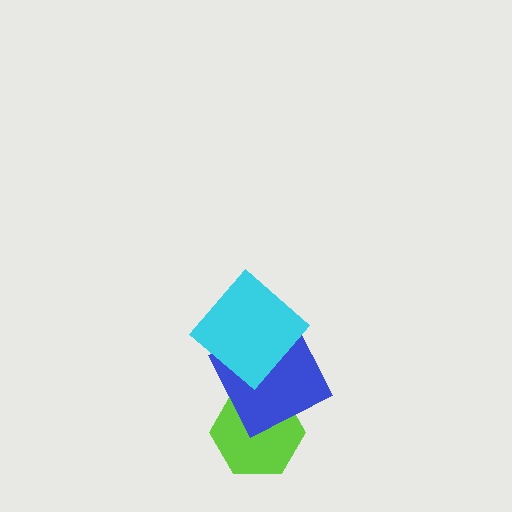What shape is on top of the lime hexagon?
The blue square is on top of the lime hexagon.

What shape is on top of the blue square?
The cyan diamond is on top of the blue square.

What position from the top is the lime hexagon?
The lime hexagon is 3rd from the top.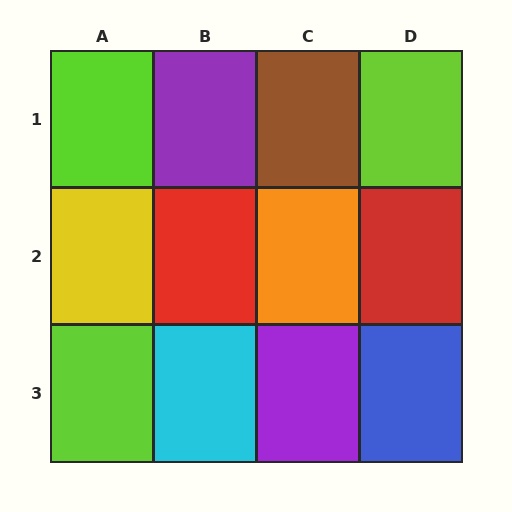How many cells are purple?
2 cells are purple.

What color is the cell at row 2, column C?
Orange.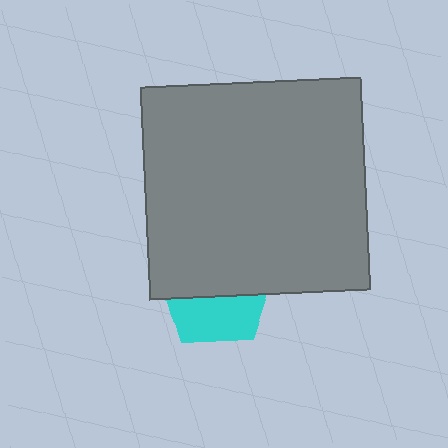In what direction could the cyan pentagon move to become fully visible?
The cyan pentagon could move down. That would shift it out from behind the gray rectangle entirely.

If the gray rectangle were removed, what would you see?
You would see the complete cyan pentagon.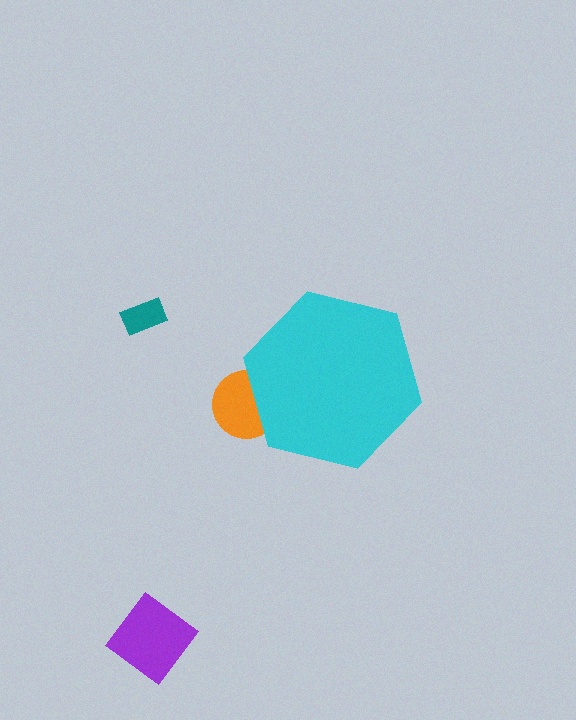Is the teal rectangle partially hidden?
No, the teal rectangle is fully visible.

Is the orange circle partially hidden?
Yes, the orange circle is partially hidden behind the cyan hexagon.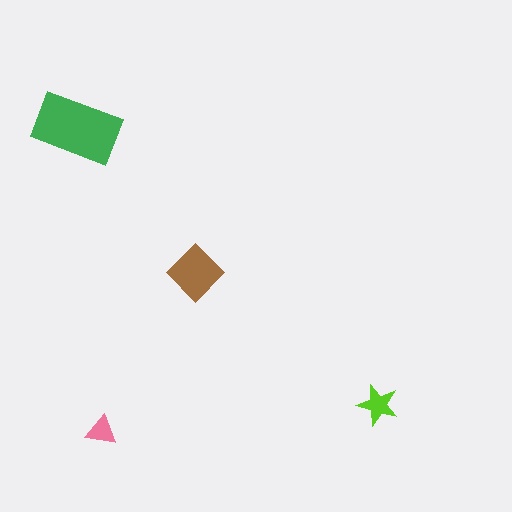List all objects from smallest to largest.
The pink triangle, the lime star, the brown diamond, the green rectangle.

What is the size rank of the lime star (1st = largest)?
3rd.